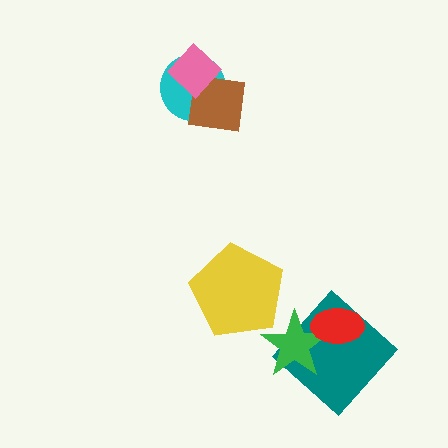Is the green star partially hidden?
Yes, it is partially covered by another shape.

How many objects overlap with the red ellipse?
2 objects overlap with the red ellipse.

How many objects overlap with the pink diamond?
2 objects overlap with the pink diamond.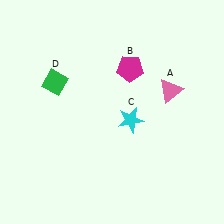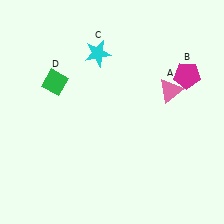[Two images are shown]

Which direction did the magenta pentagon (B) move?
The magenta pentagon (B) moved right.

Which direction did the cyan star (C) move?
The cyan star (C) moved up.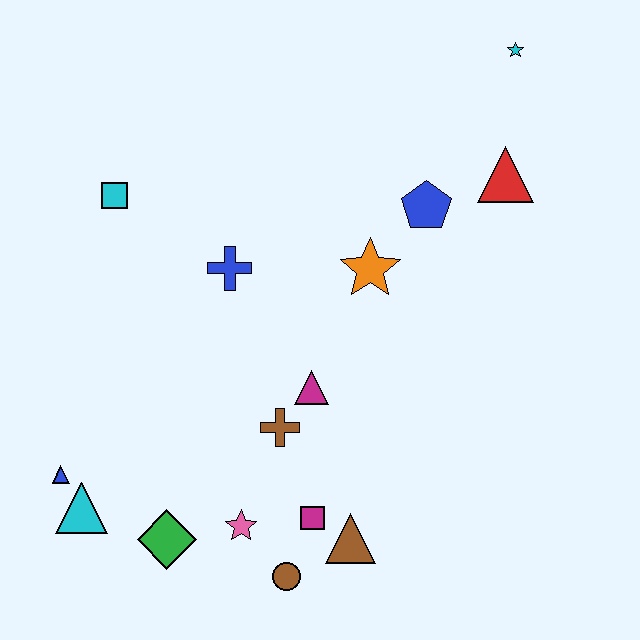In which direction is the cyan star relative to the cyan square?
The cyan star is to the right of the cyan square.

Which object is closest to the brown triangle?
The magenta square is closest to the brown triangle.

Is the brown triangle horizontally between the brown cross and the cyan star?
Yes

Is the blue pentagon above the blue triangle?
Yes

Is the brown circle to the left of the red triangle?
Yes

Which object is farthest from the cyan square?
The cyan star is farthest from the cyan square.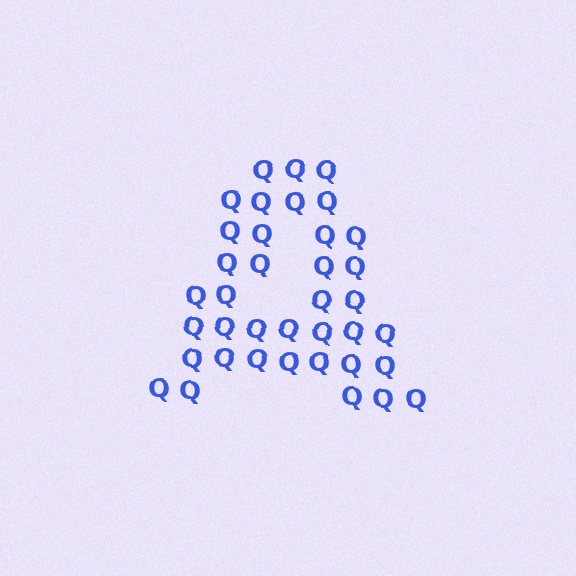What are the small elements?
The small elements are letter Q's.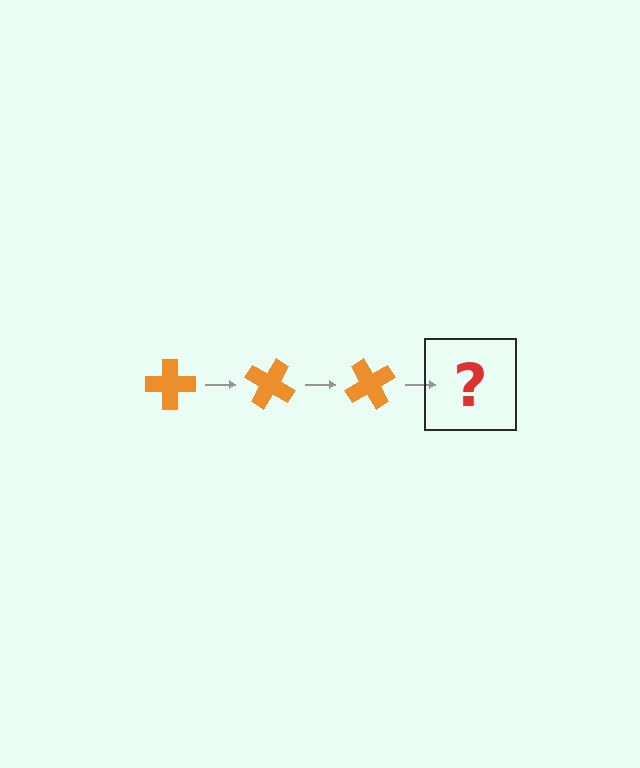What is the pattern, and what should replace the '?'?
The pattern is that the cross rotates 30 degrees each step. The '?' should be an orange cross rotated 90 degrees.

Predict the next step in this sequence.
The next step is an orange cross rotated 90 degrees.